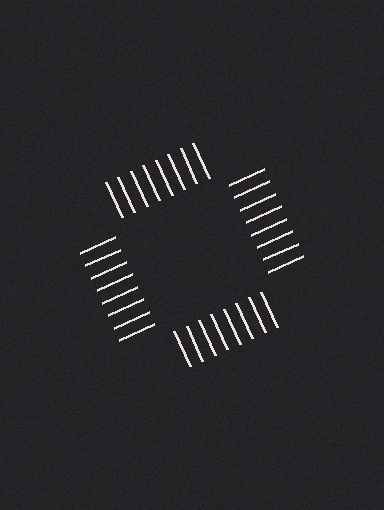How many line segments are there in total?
32 — 8 along each of the 4 edges.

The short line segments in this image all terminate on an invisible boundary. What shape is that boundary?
An illusory square — the line segments terminate on its edges but no continuous stroke is drawn.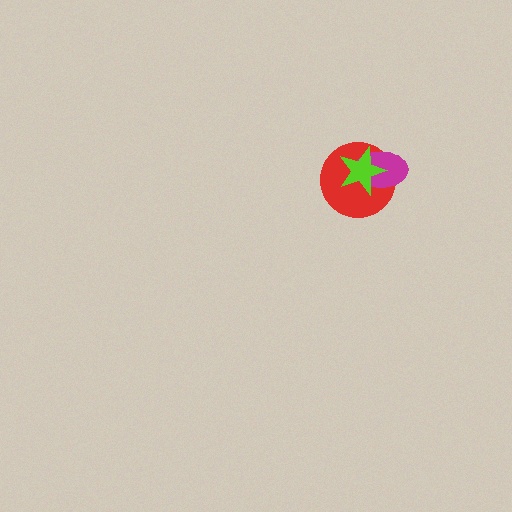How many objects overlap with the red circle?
2 objects overlap with the red circle.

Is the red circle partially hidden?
Yes, it is partially covered by another shape.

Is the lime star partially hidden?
No, no other shape covers it.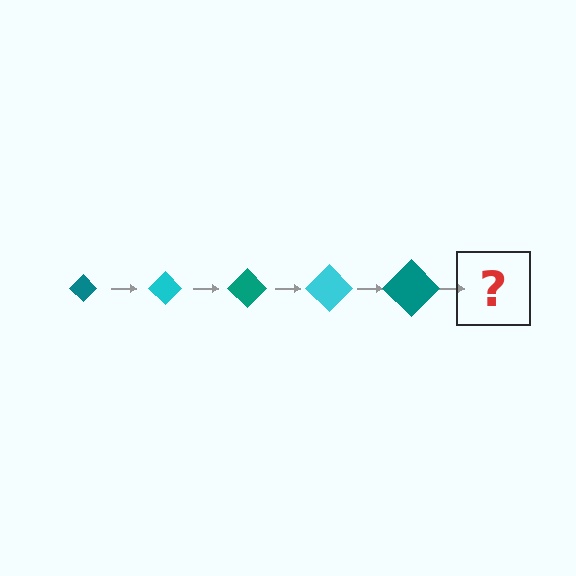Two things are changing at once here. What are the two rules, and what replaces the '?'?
The two rules are that the diamond grows larger each step and the color cycles through teal and cyan. The '?' should be a cyan diamond, larger than the previous one.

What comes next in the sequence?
The next element should be a cyan diamond, larger than the previous one.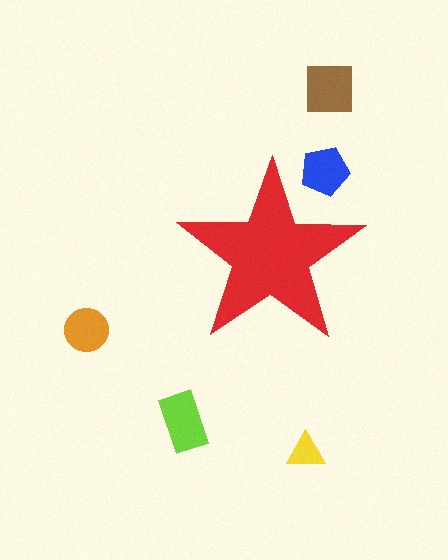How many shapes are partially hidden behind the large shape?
1 shape is partially hidden.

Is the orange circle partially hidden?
No, the orange circle is fully visible.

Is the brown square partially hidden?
No, the brown square is fully visible.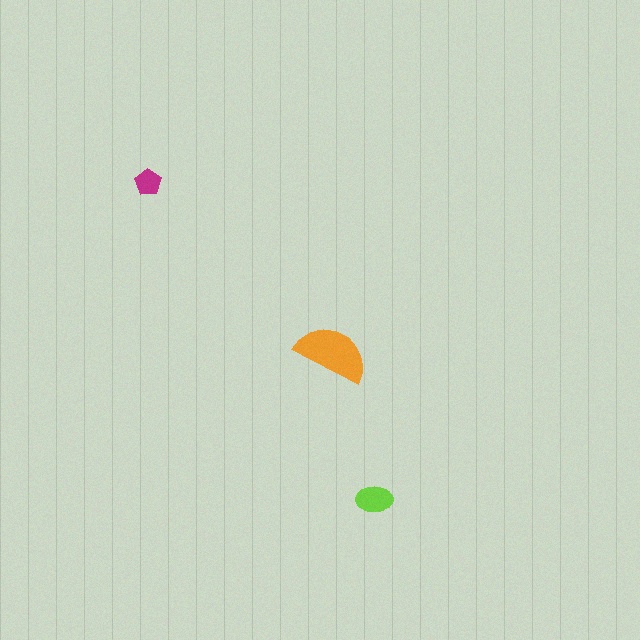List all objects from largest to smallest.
The orange semicircle, the lime ellipse, the magenta pentagon.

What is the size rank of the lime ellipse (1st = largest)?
2nd.